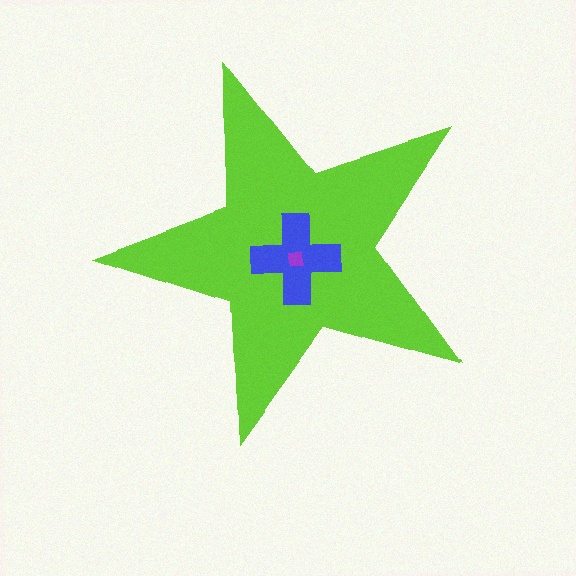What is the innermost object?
The purple square.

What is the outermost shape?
The lime star.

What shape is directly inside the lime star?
The blue cross.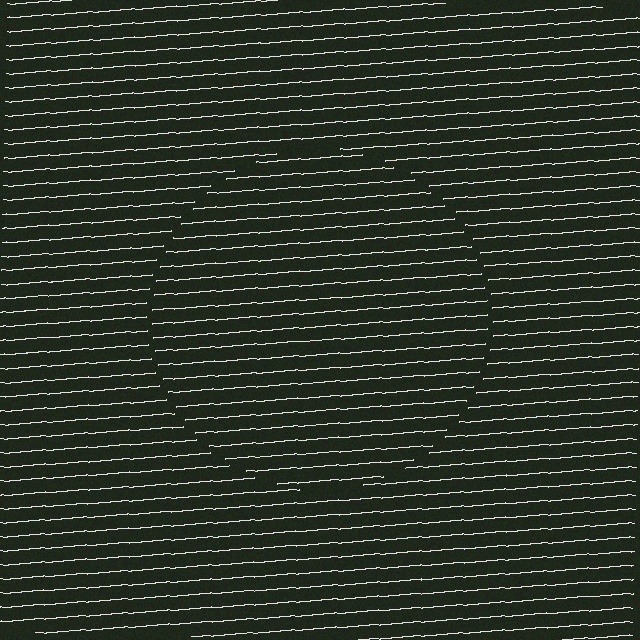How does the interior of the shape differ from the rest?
The interior of the shape contains the same grating, shifted by half a period — the contour is defined by the phase discontinuity where line-ends from the inner and outer gratings abut.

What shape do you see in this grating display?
An illusory circle. The interior of the shape contains the same grating, shifted by half a period — the contour is defined by the phase discontinuity where line-ends from the inner and outer gratings abut.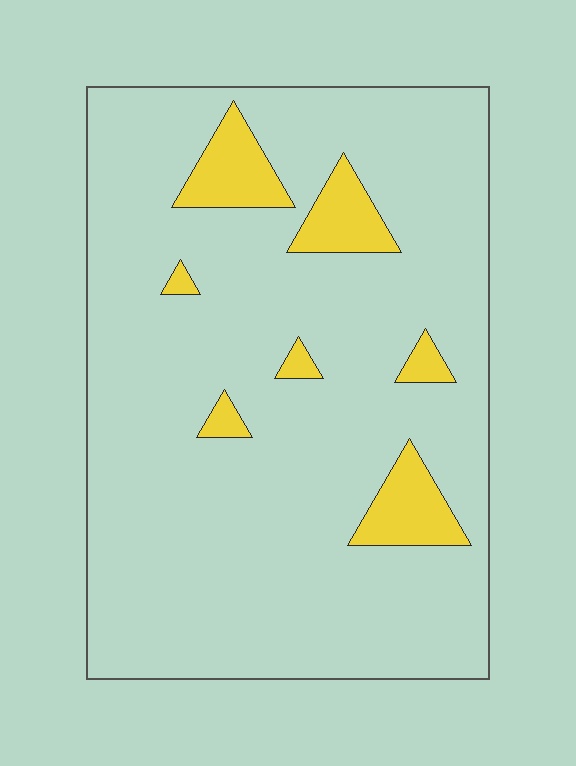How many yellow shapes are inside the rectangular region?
7.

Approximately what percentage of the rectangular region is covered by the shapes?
Approximately 10%.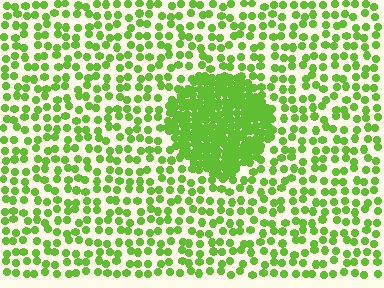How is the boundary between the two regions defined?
The boundary is defined by a change in element density (approximately 2.8x ratio). All elements are the same color, size, and shape.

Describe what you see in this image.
The image contains small lime elements arranged at two different densities. A circle-shaped region is visible where the elements are more densely packed than the surrounding area.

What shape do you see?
I see a circle.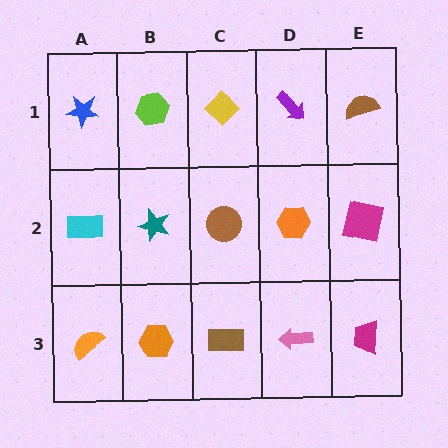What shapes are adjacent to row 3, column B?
A teal star (row 2, column B), an orange semicircle (row 3, column A), a brown rectangle (row 3, column C).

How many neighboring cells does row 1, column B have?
3.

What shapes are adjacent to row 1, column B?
A teal star (row 2, column B), a blue star (row 1, column A), a yellow diamond (row 1, column C).